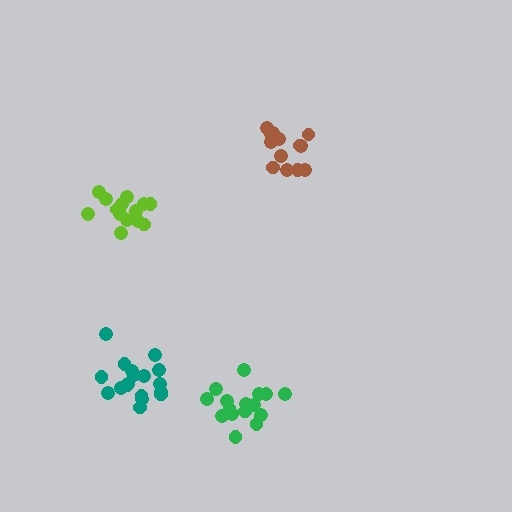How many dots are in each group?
Group 1: 16 dots, Group 2: 18 dots, Group 3: 13 dots, Group 4: 14 dots (61 total).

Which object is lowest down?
The green cluster is bottommost.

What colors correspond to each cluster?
The clusters are colored: green, teal, brown, lime.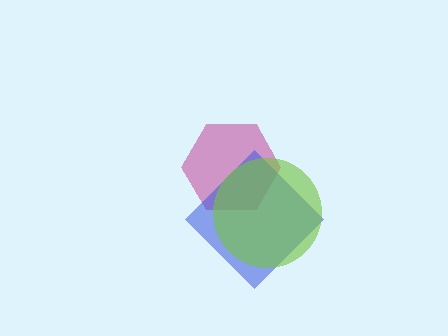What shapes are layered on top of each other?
The layered shapes are: a magenta hexagon, a blue diamond, a lime circle.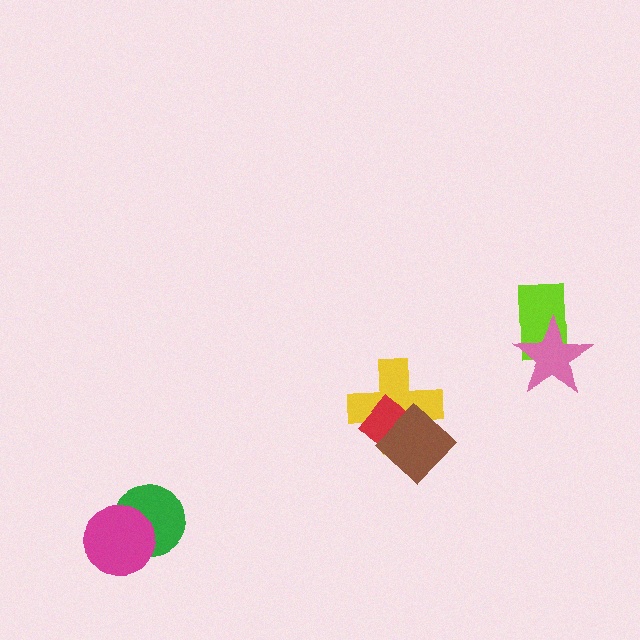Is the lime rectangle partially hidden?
Yes, it is partially covered by another shape.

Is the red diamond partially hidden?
Yes, it is partially covered by another shape.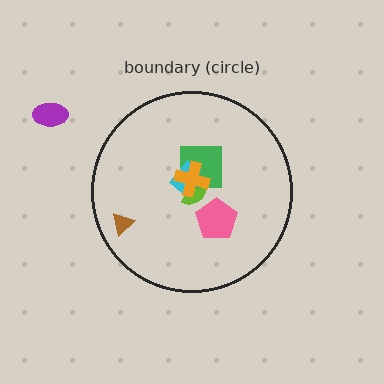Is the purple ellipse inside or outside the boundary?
Outside.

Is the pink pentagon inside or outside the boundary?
Inside.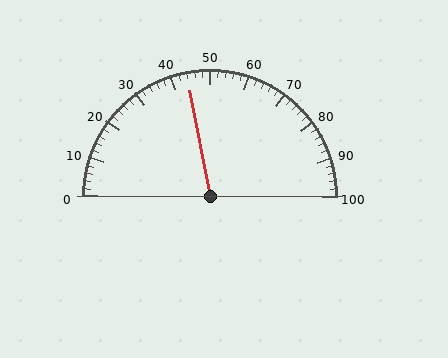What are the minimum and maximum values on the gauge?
The gauge ranges from 0 to 100.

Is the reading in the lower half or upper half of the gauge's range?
The reading is in the lower half of the range (0 to 100).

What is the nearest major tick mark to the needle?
The nearest major tick mark is 40.